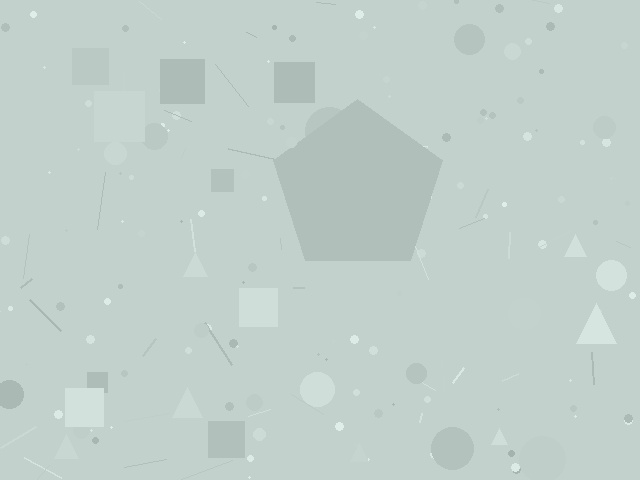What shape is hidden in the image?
A pentagon is hidden in the image.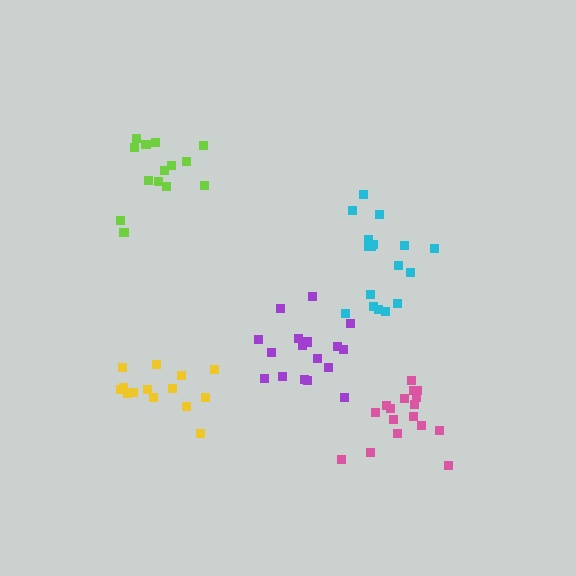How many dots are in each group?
Group 1: 15 dots, Group 2: 17 dots, Group 3: 14 dots, Group 4: 17 dots, Group 5: 17 dots (80 total).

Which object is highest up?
The lime cluster is topmost.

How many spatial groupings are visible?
There are 5 spatial groupings.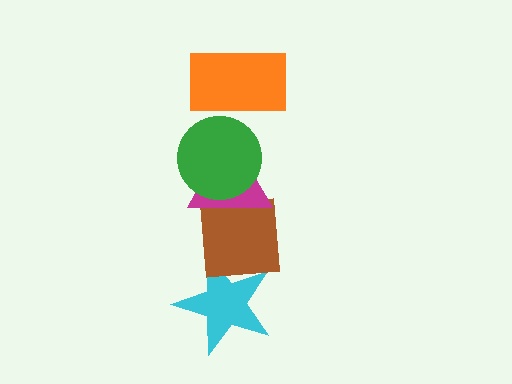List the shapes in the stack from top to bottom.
From top to bottom: the orange rectangle, the green circle, the magenta triangle, the brown square, the cyan star.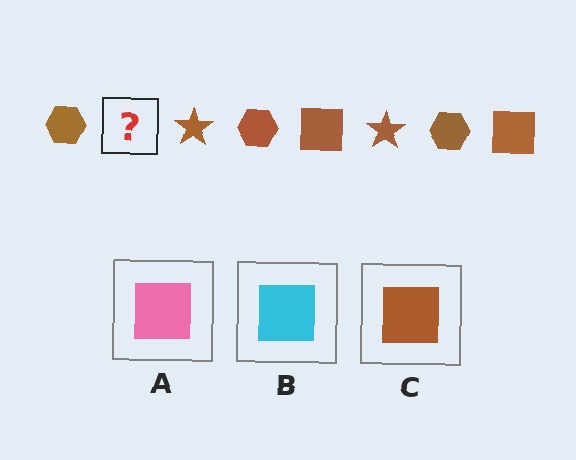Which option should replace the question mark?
Option C.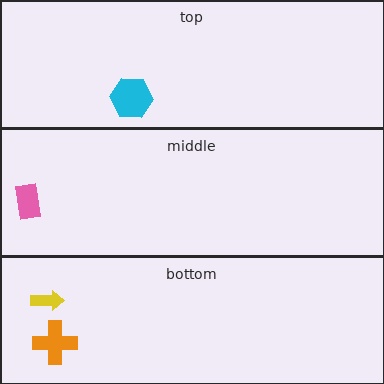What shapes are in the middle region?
The pink rectangle.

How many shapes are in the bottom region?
2.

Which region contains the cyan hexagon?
The top region.